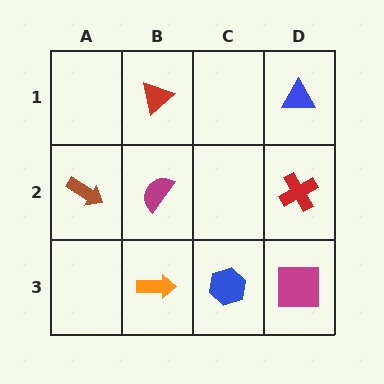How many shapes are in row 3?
3 shapes.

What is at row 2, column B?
A magenta semicircle.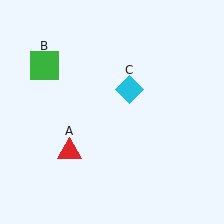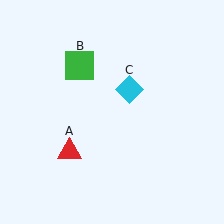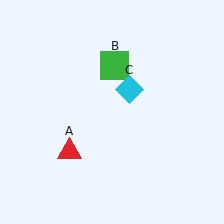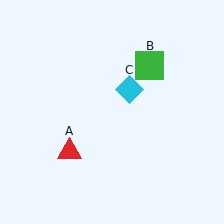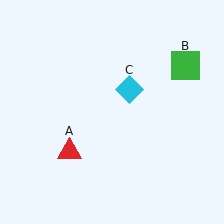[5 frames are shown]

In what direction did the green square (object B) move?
The green square (object B) moved right.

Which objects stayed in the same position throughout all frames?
Red triangle (object A) and cyan diamond (object C) remained stationary.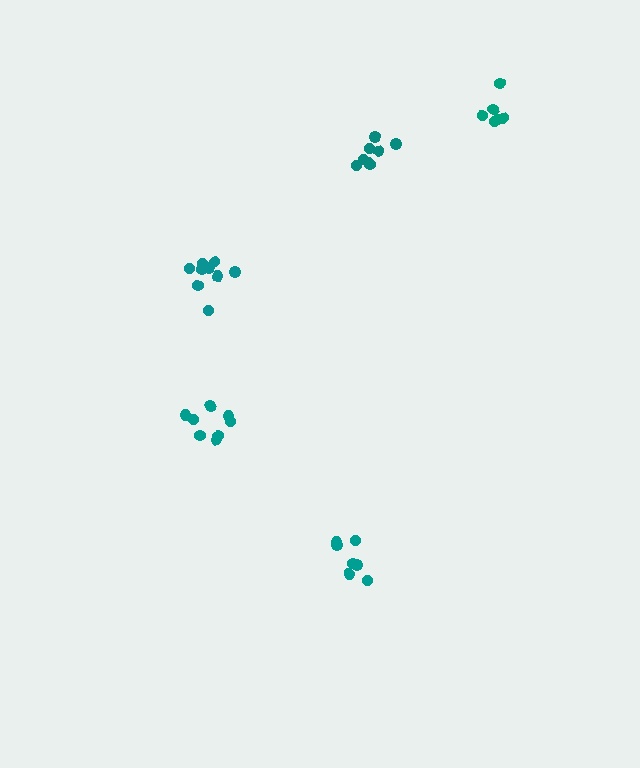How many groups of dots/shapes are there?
There are 5 groups.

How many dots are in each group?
Group 1: 7 dots, Group 2: 9 dots, Group 3: 8 dots, Group 4: 8 dots, Group 5: 6 dots (38 total).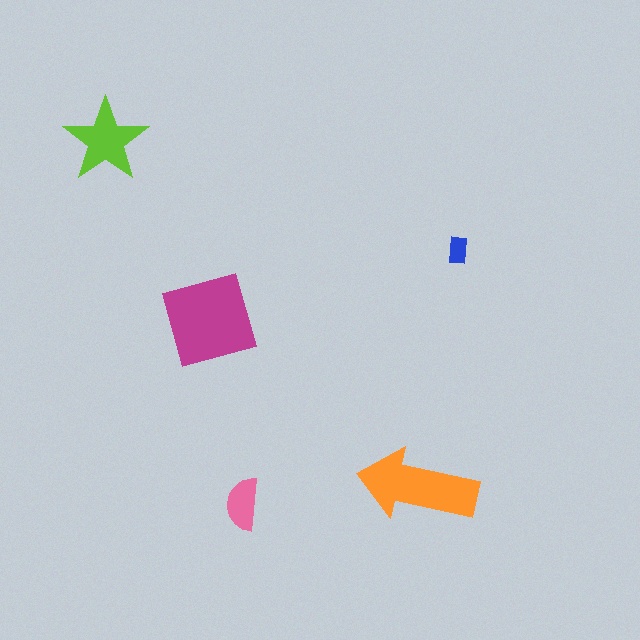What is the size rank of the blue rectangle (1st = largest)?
5th.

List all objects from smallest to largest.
The blue rectangle, the pink semicircle, the lime star, the orange arrow, the magenta square.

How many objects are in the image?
There are 5 objects in the image.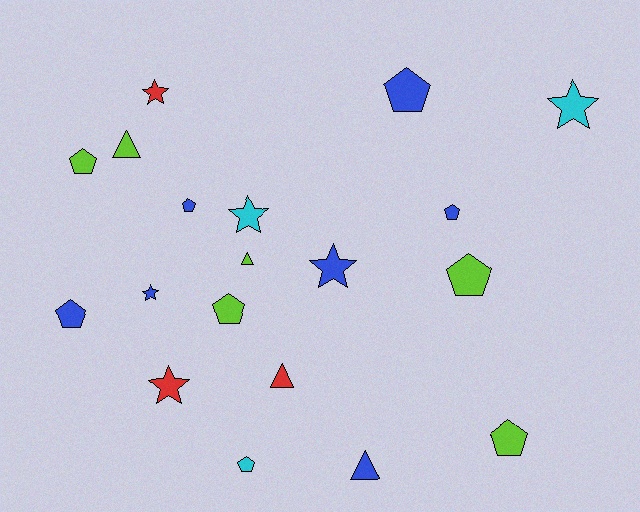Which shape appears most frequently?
Pentagon, with 9 objects.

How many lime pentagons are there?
There are 4 lime pentagons.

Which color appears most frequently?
Blue, with 7 objects.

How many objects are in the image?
There are 19 objects.